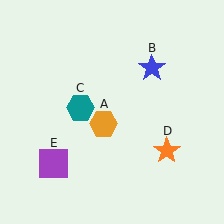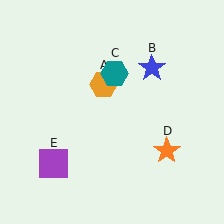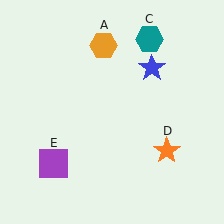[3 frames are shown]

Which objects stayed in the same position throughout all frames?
Blue star (object B) and orange star (object D) and purple square (object E) remained stationary.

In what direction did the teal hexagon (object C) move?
The teal hexagon (object C) moved up and to the right.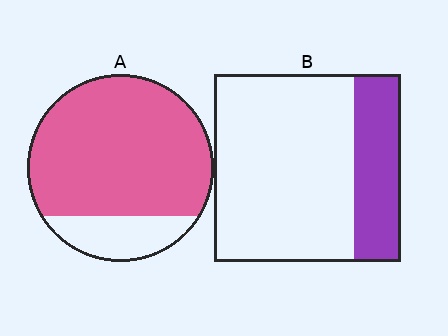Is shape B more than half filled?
No.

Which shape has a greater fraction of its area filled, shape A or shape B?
Shape A.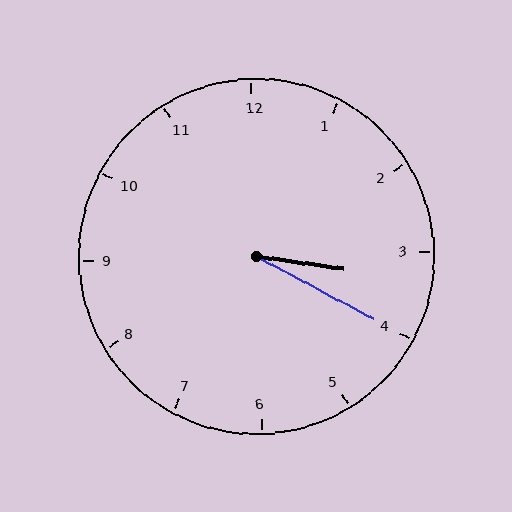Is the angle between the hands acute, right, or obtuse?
It is acute.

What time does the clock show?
3:20.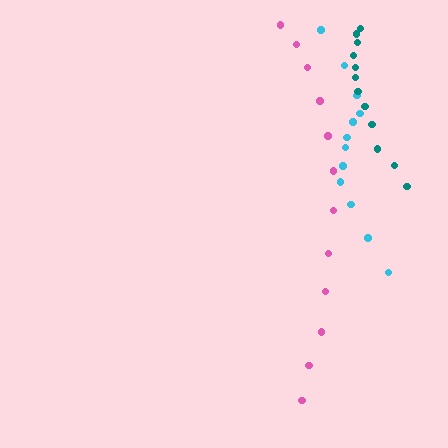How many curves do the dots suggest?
There are 3 distinct paths.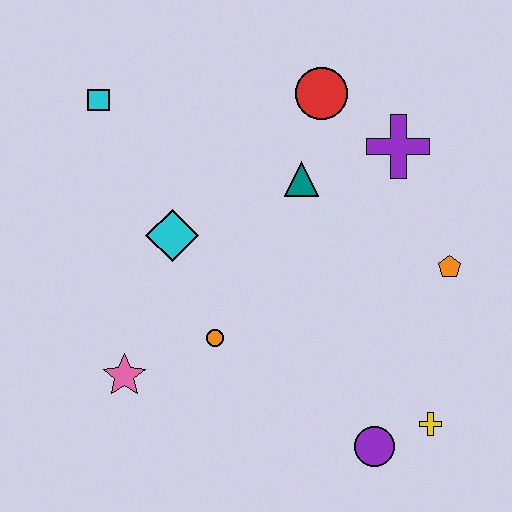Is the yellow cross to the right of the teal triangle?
Yes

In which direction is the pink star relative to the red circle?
The pink star is below the red circle.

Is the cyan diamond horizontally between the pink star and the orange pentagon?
Yes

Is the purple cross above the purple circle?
Yes